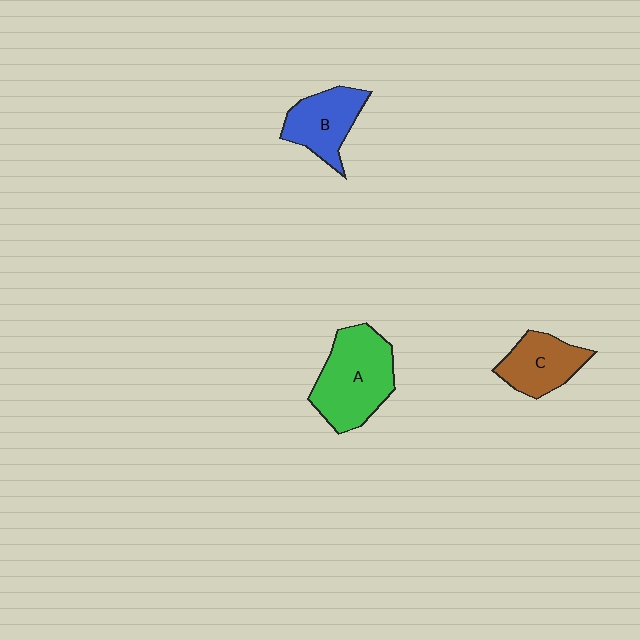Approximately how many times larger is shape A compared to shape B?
Approximately 1.5 times.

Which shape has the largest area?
Shape A (green).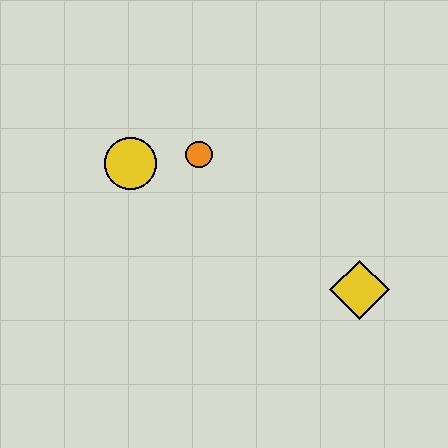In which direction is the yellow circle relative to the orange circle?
The yellow circle is to the left of the orange circle.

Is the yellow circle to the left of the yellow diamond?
Yes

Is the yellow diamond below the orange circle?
Yes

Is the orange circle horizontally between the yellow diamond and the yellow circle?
Yes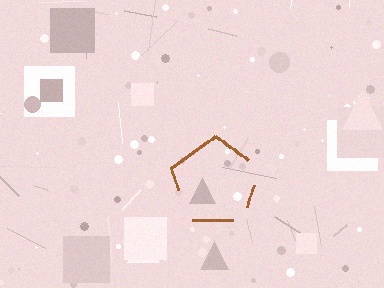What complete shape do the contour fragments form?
The contour fragments form a pentagon.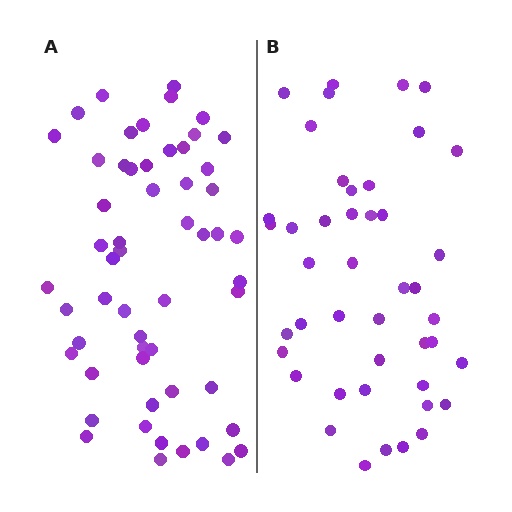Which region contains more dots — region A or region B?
Region A (the left region) has more dots.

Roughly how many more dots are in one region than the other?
Region A has roughly 12 or so more dots than region B.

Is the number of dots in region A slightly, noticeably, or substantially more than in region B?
Region A has noticeably more, but not dramatically so. The ratio is roughly 1.3 to 1.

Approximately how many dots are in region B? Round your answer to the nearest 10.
About 40 dots. (The exact count is 44, which rounds to 40.)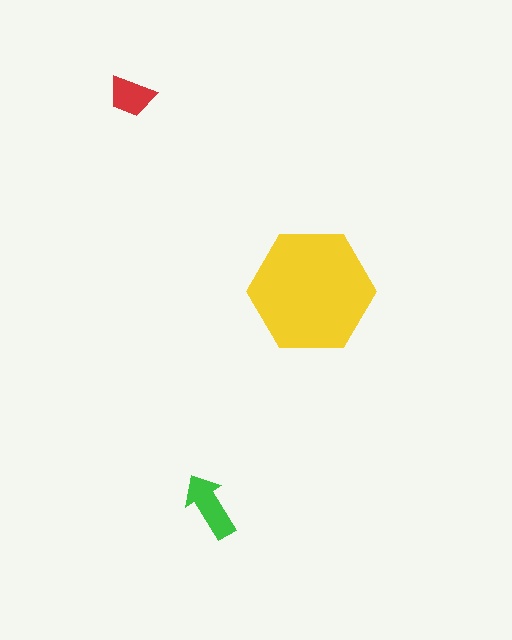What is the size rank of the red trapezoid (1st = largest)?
3rd.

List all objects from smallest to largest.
The red trapezoid, the green arrow, the yellow hexagon.